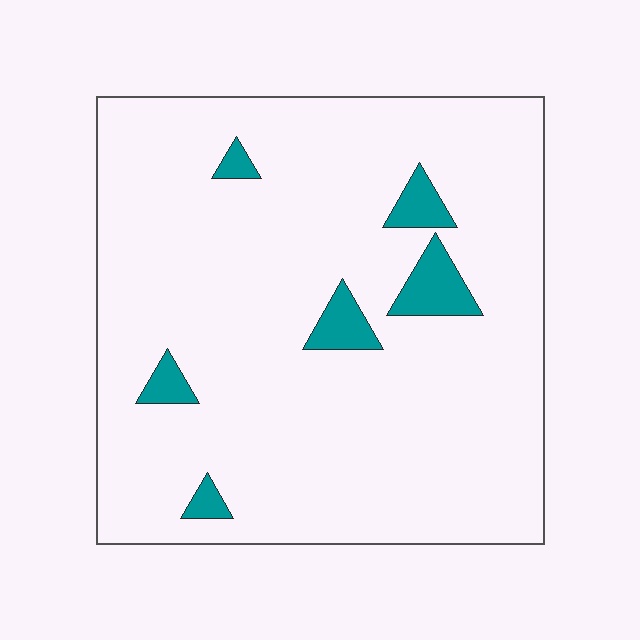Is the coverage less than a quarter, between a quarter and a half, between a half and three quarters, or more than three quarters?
Less than a quarter.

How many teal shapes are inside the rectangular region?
6.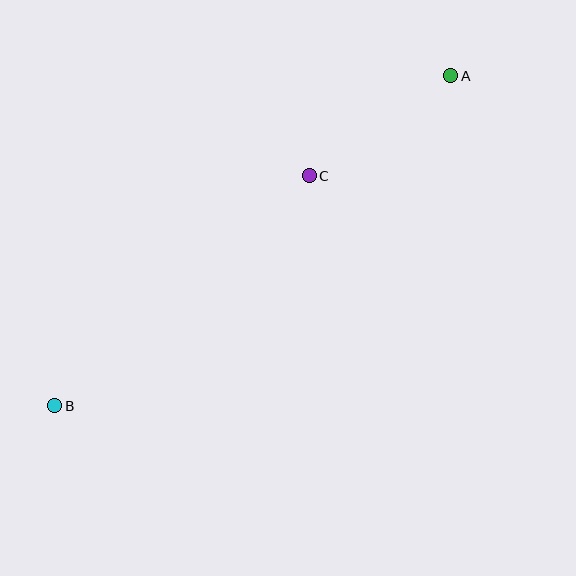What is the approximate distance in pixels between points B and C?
The distance between B and C is approximately 343 pixels.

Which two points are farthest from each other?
Points A and B are farthest from each other.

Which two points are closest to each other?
Points A and C are closest to each other.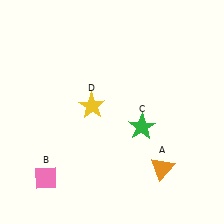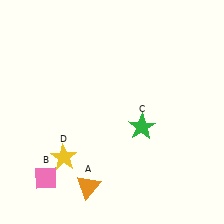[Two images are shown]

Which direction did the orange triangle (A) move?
The orange triangle (A) moved left.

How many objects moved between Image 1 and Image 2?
2 objects moved between the two images.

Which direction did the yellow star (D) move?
The yellow star (D) moved down.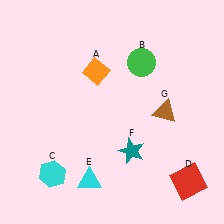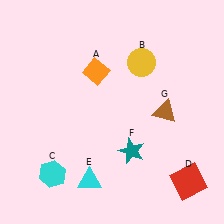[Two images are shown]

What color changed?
The circle (B) changed from green in Image 1 to yellow in Image 2.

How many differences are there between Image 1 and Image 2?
There is 1 difference between the two images.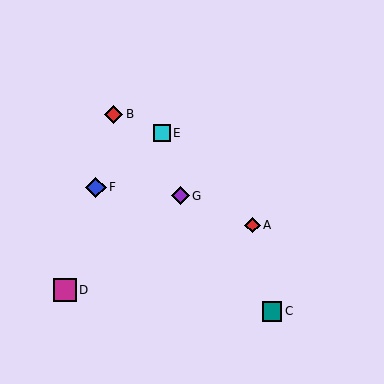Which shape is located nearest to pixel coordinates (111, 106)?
The red diamond (labeled B) at (114, 114) is nearest to that location.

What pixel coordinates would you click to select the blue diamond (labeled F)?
Click at (96, 187) to select the blue diamond F.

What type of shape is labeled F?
Shape F is a blue diamond.